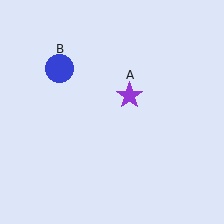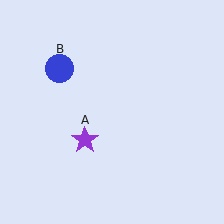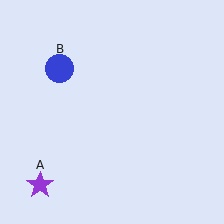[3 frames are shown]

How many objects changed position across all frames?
1 object changed position: purple star (object A).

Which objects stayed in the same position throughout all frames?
Blue circle (object B) remained stationary.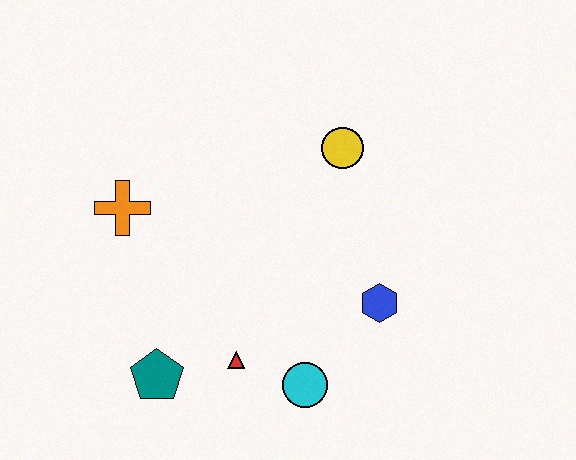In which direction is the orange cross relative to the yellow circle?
The orange cross is to the left of the yellow circle.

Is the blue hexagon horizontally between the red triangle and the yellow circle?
No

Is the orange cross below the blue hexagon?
No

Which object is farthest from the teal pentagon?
The yellow circle is farthest from the teal pentagon.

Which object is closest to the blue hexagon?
The cyan circle is closest to the blue hexagon.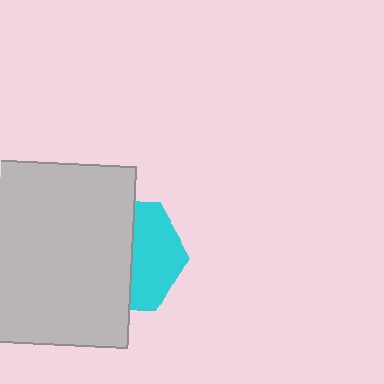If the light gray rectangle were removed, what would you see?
You would see the complete cyan hexagon.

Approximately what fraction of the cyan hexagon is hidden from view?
Roughly 56% of the cyan hexagon is hidden behind the light gray rectangle.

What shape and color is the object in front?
The object in front is a light gray rectangle.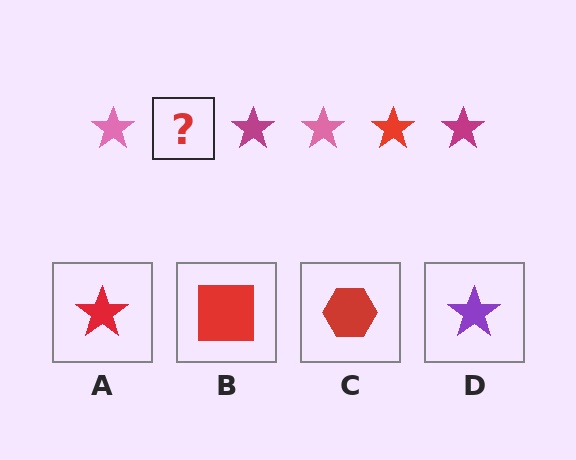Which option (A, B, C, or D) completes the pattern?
A.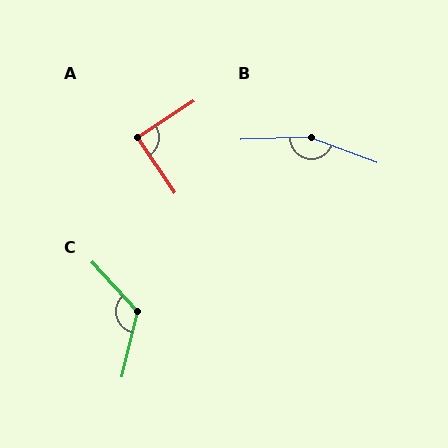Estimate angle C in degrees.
Approximately 124 degrees.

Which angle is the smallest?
A, at approximately 88 degrees.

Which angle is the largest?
B, at approximately 158 degrees.